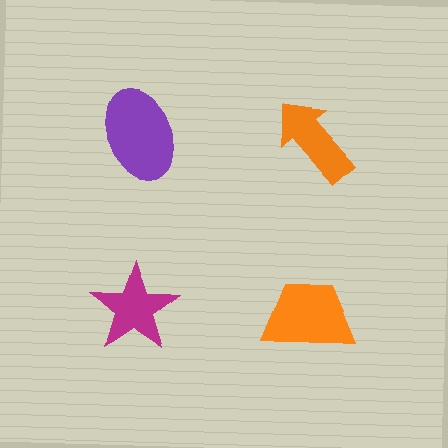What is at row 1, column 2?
An orange arrow.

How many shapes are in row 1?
2 shapes.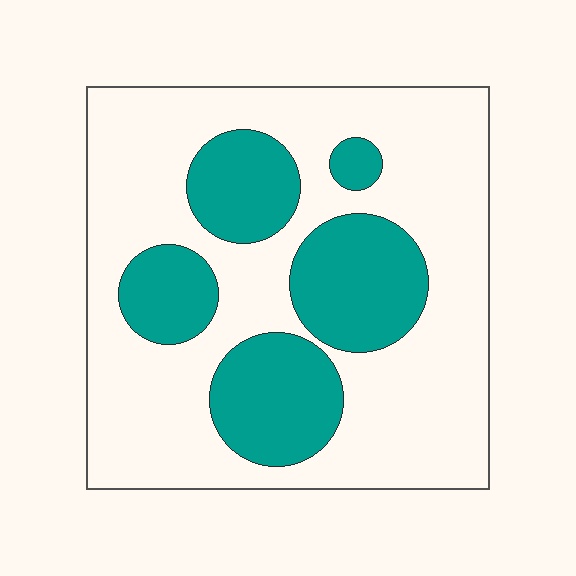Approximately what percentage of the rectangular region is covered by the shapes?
Approximately 30%.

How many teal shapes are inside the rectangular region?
5.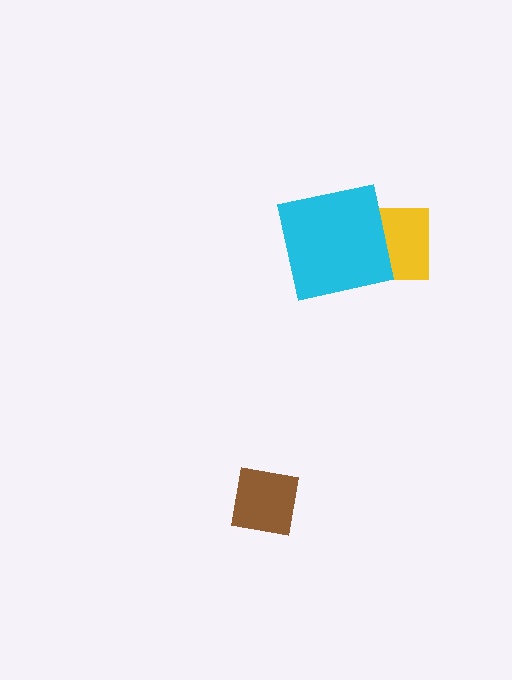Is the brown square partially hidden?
No, no other shape covers it.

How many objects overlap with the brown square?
0 objects overlap with the brown square.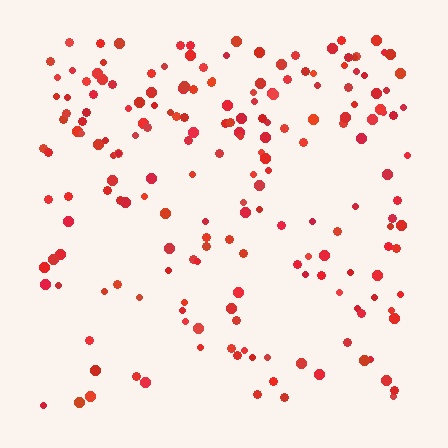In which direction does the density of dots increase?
From bottom to top, with the top side densest.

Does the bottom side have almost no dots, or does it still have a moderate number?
Still a moderate number, just noticeably fewer than the top.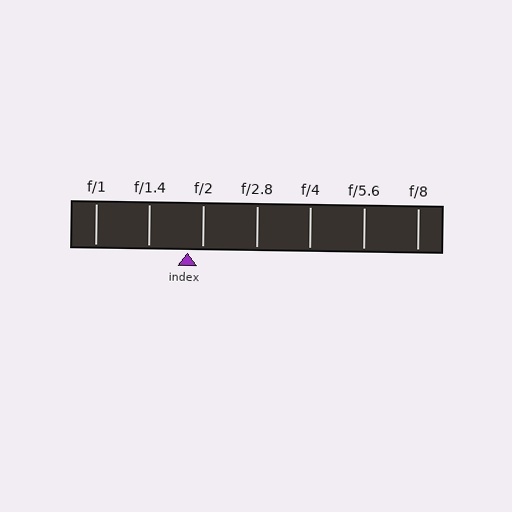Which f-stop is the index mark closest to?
The index mark is closest to f/2.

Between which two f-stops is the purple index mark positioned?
The index mark is between f/1.4 and f/2.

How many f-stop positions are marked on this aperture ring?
There are 7 f-stop positions marked.